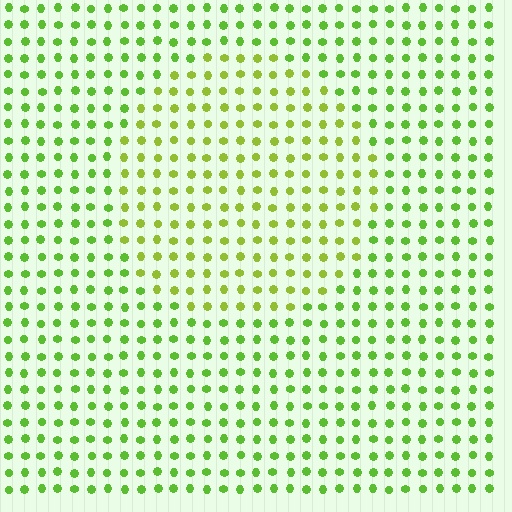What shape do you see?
I see a circle.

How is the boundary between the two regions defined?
The boundary is defined purely by a slight shift in hue (about 23 degrees). Spacing, size, and orientation are identical on both sides.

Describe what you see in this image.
The image is filled with small lime elements in a uniform arrangement. A circle-shaped region is visible where the elements are tinted to a slightly different hue, forming a subtle color boundary.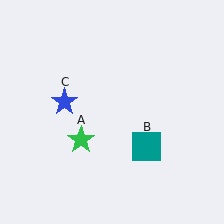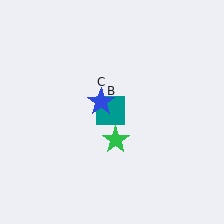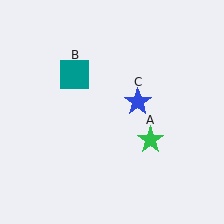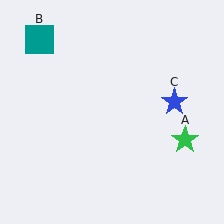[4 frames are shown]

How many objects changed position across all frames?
3 objects changed position: green star (object A), teal square (object B), blue star (object C).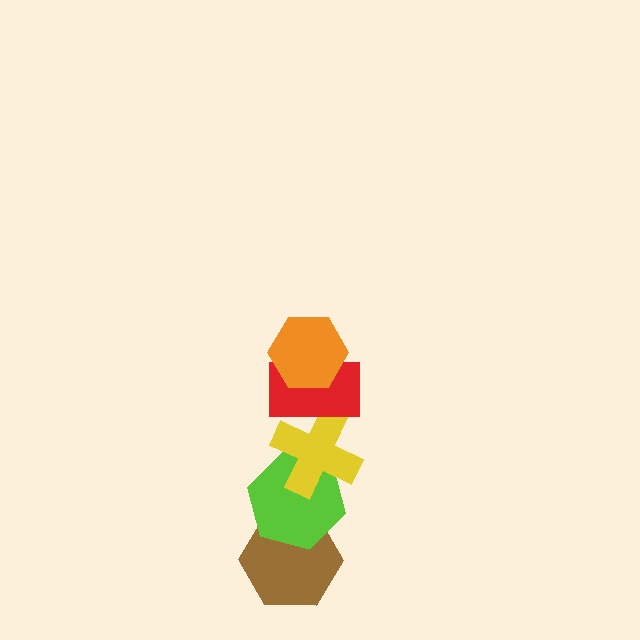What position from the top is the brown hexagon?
The brown hexagon is 5th from the top.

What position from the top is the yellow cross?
The yellow cross is 3rd from the top.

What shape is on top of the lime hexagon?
The yellow cross is on top of the lime hexagon.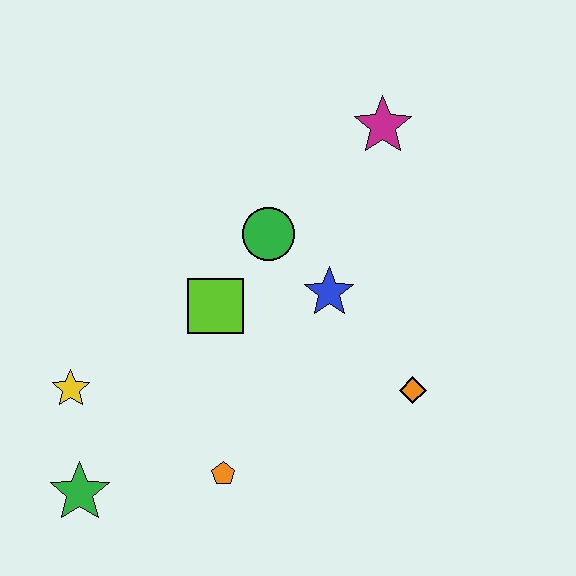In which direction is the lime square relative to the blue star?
The lime square is to the left of the blue star.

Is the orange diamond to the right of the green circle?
Yes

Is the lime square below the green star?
No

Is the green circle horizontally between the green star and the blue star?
Yes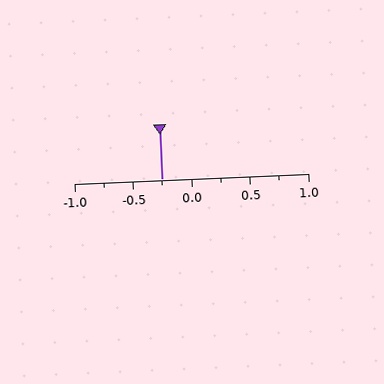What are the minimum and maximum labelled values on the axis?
The axis runs from -1.0 to 1.0.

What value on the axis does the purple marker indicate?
The marker indicates approximately -0.25.